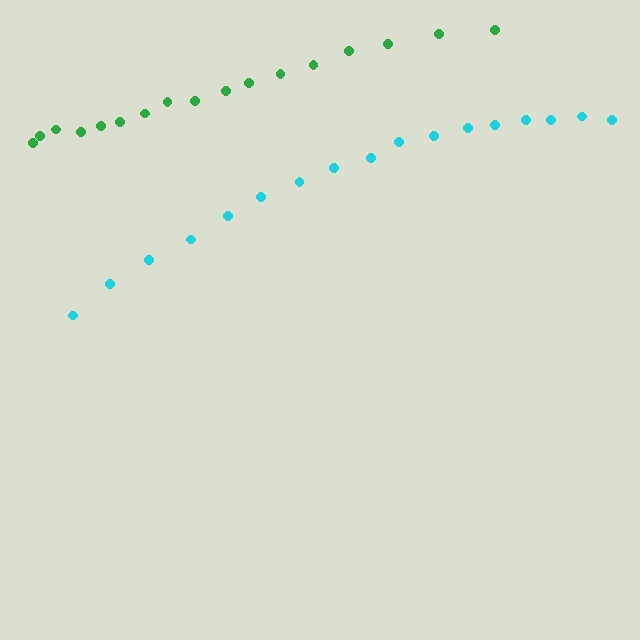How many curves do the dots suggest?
There are 2 distinct paths.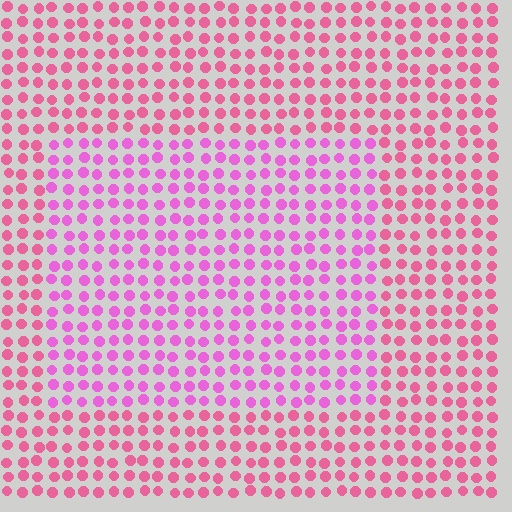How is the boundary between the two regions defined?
The boundary is defined purely by a slight shift in hue (about 29 degrees). Spacing, size, and orientation are identical on both sides.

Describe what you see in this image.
The image is filled with small pink elements in a uniform arrangement. A rectangle-shaped region is visible where the elements are tinted to a slightly different hue, forming a subtle color boundary.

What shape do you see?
I see a rectangle.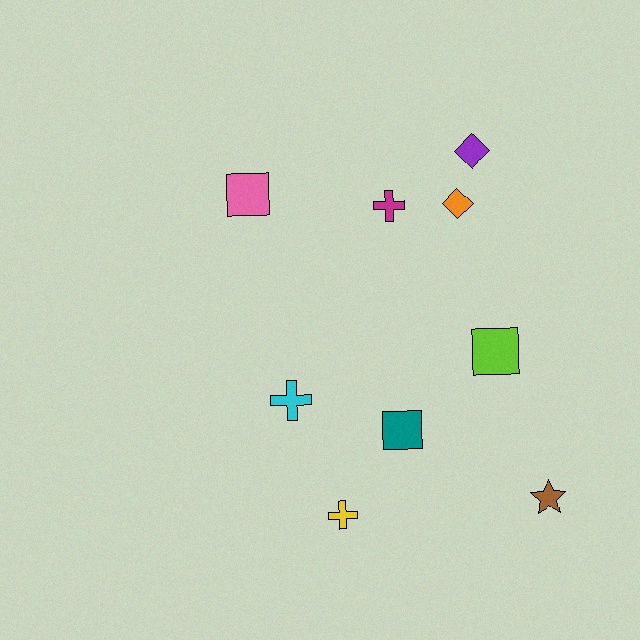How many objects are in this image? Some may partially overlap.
There are 9 objects.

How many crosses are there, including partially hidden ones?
There are 3 crosses.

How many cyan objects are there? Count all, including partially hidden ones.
There is 1 cyan object.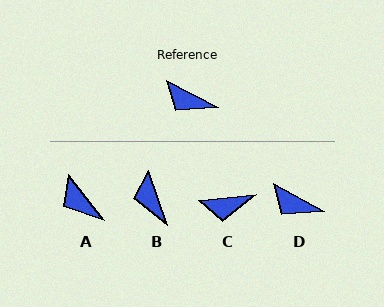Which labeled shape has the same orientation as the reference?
D.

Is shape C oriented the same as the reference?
No, it is off by about 34 degrees.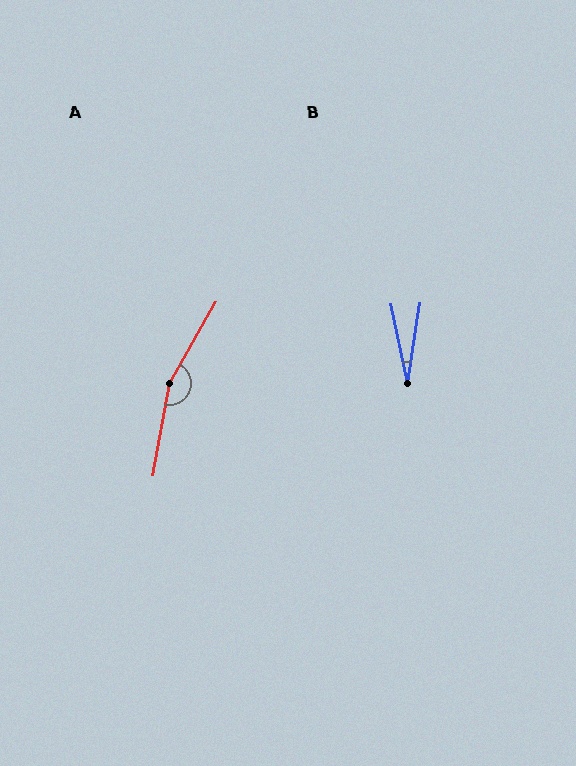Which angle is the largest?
A, at approximately 160 degrees.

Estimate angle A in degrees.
Approximately 160 degrees.